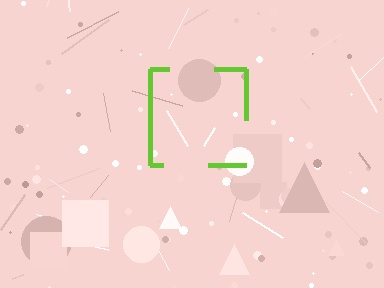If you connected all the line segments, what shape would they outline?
They would outline a square.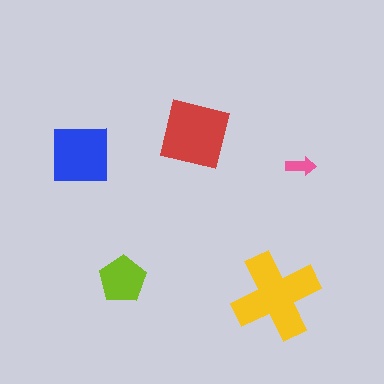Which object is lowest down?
The yellow cross is bottommost.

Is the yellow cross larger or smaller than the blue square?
Larger.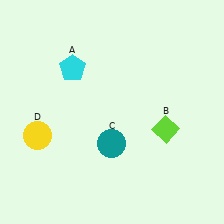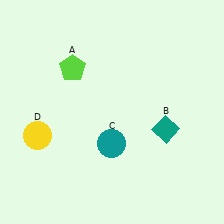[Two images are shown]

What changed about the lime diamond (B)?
In Image 1, B is lime. In Image 2, it changed to teal.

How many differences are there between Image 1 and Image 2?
There are 2 differences between the two images.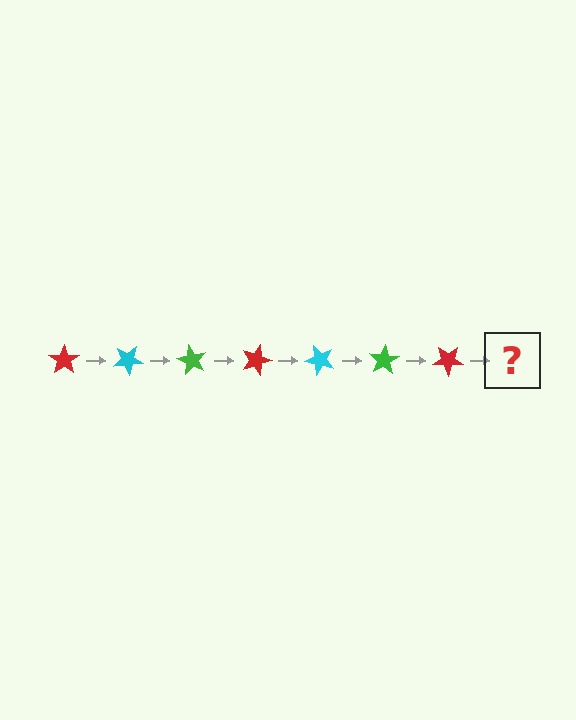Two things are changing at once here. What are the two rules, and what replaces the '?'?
The two rules are that it rotates 30 degrees each step and the color cycles through red, cyan, and green. The '?' should be a cyan star, rotated 210 degrees from the start.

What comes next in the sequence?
The next element should be a cyan star, rotated 210 degrees from the start.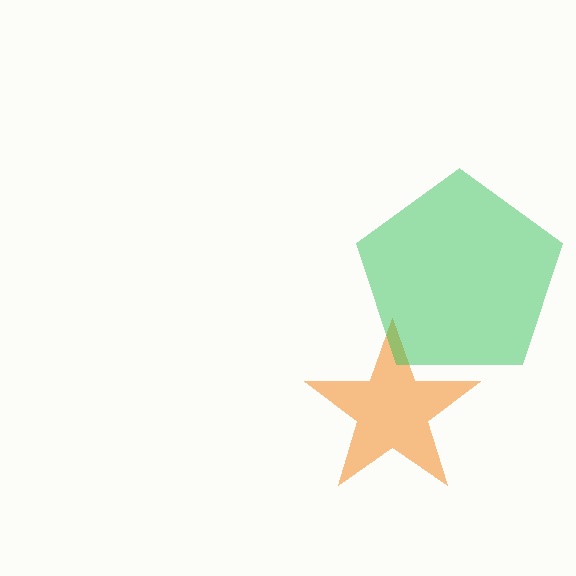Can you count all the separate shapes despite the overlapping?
Yes, there are 2 separate shapes.